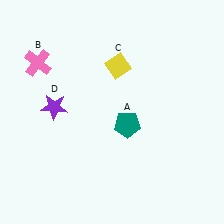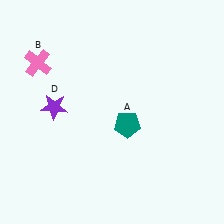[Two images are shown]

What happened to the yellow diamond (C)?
The yellow diamond (C) was removed in Image 2. It was in the top-right area of Image 1.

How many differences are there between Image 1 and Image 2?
There is 1 difference between the two images.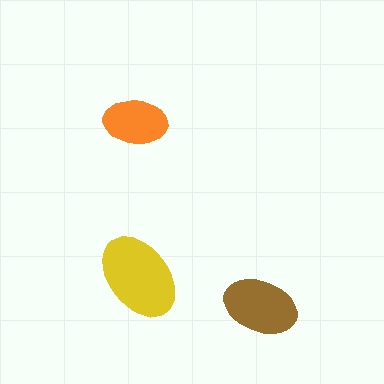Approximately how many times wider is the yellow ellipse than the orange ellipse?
About 1.5 times wider.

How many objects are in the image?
There are 3 objects in the image.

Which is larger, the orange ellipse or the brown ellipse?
The brown one.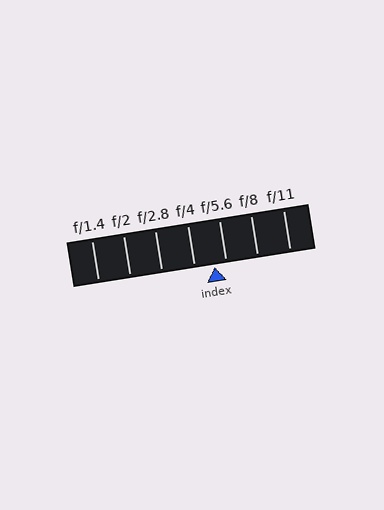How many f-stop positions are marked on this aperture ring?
There are 7 f-stop positions marked.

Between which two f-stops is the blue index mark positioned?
The index mark is between f/4 and f/5.6.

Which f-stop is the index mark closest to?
The index mark is closest to f/5.6.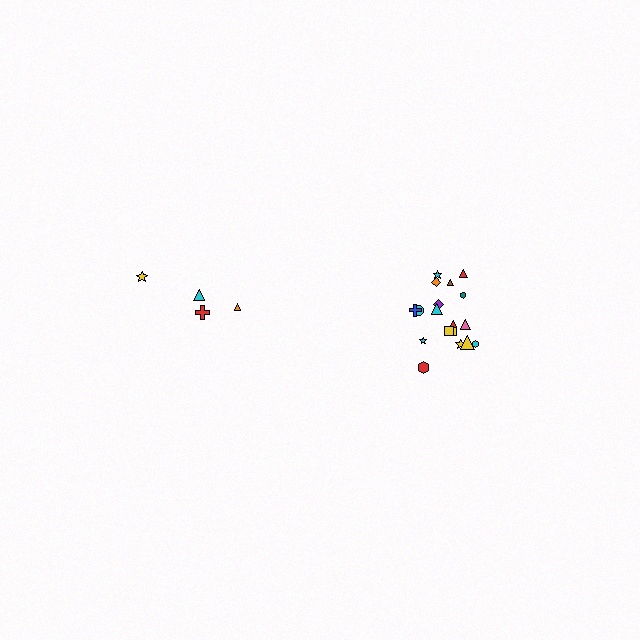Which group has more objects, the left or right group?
The right group.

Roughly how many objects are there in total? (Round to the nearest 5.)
Roughly 20 objects in total.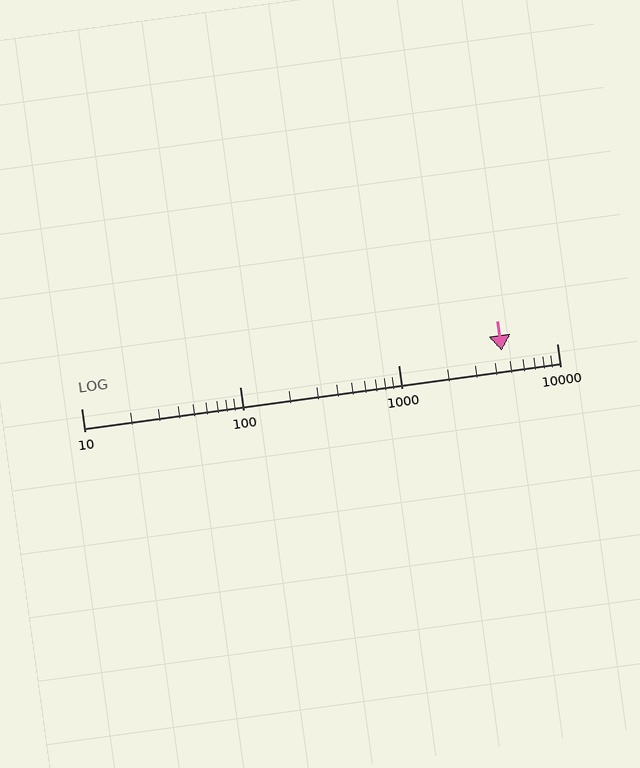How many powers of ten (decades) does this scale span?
The scale spans 3 decades, from 10 to 10000.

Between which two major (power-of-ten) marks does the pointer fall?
The pointer is between 1000 and 10000.